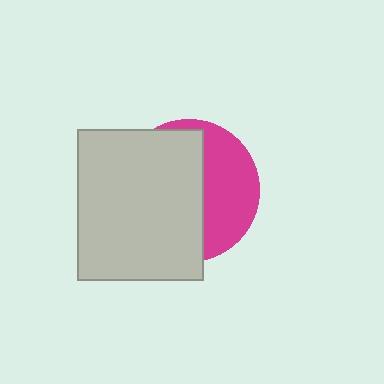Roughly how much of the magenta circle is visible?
A small part of it is visible (roughly 40%).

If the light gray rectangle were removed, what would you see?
You would see the complete magenta circle.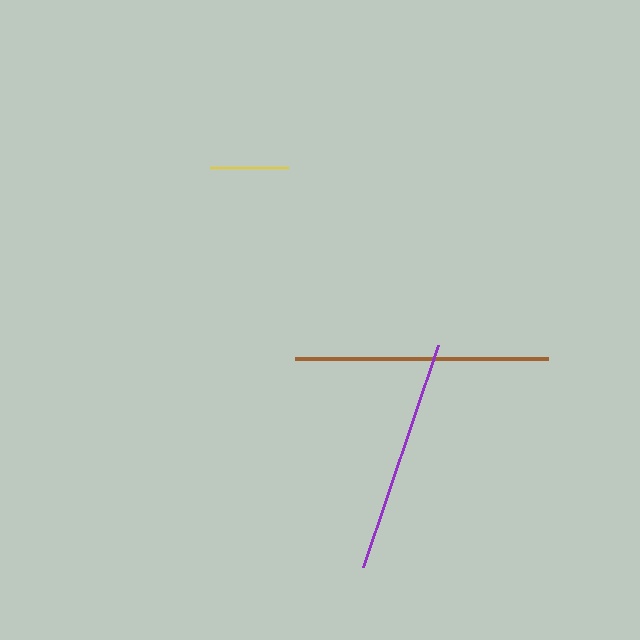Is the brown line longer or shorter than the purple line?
The brown line is longer than the purple line.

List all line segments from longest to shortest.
From longest to shortest: brown, purple, yellow.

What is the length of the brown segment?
The brown segment is approximately 254 pixels long.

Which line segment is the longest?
The brown line is the longest at approximately 254 pixels.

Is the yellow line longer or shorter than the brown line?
The brown line is longer than the yellow line.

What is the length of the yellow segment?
The yellow segment is approximately 78 pixels long.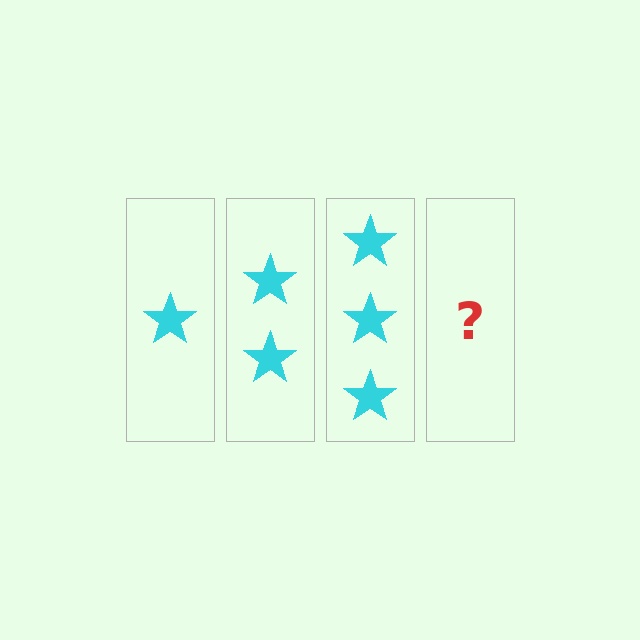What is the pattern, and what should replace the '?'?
The pattern is that each step adds one more star. The '?' should be 4 stars.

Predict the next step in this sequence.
The next step is 4 stars.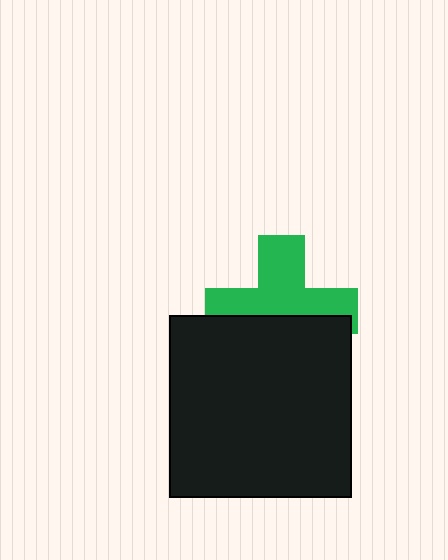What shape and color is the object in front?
The object in front is a black square.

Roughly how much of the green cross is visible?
About half of it is visible (roughly 57%).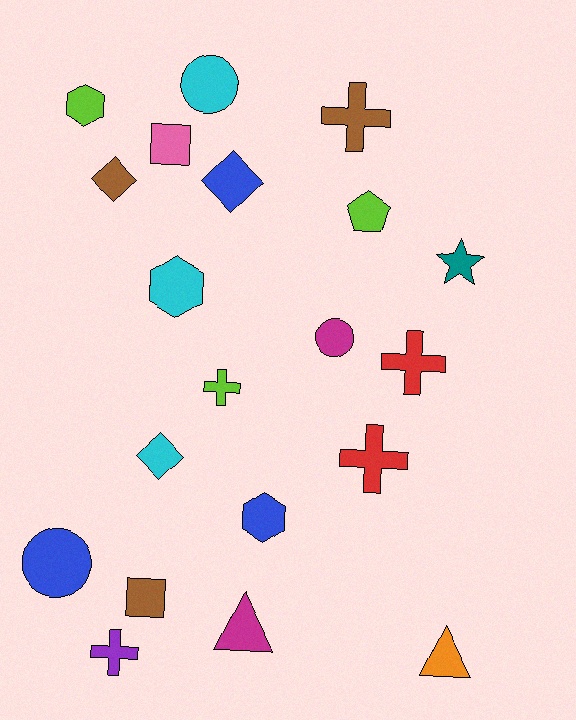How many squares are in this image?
There are 2 squares.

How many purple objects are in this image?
There is 1 purple object.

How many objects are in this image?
There are 20 objects.